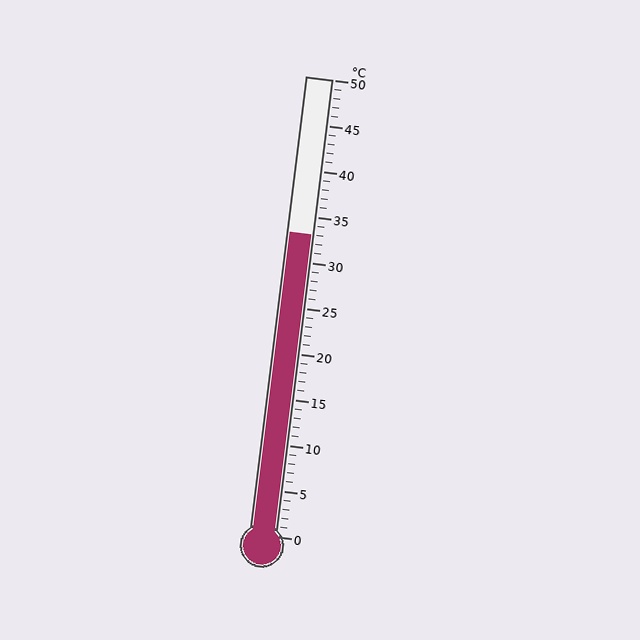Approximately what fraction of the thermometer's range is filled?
The thermometer is filled to approximately 65% of its range.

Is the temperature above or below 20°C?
The temperature is above 20°C.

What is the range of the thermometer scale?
The thermometer scale ranges from 0°C to 50°C.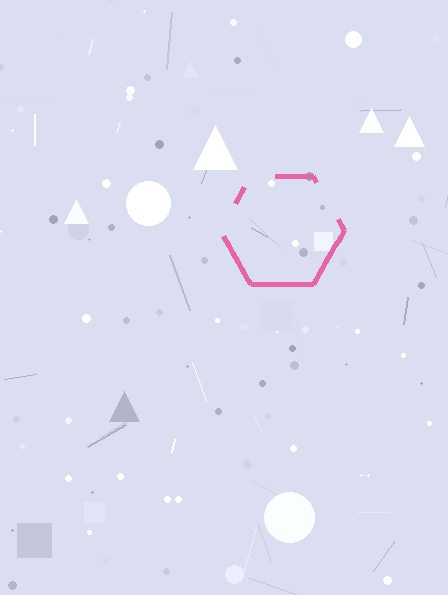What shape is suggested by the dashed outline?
The dashed outline suggests a hexagon.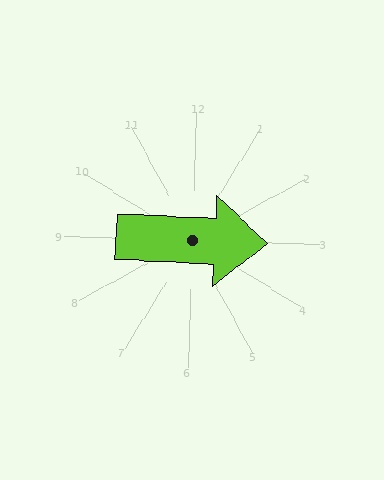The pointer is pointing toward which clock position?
Roughly 3 o'clock.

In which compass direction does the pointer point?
East.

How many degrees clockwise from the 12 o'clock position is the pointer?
Approximately 91 degrees.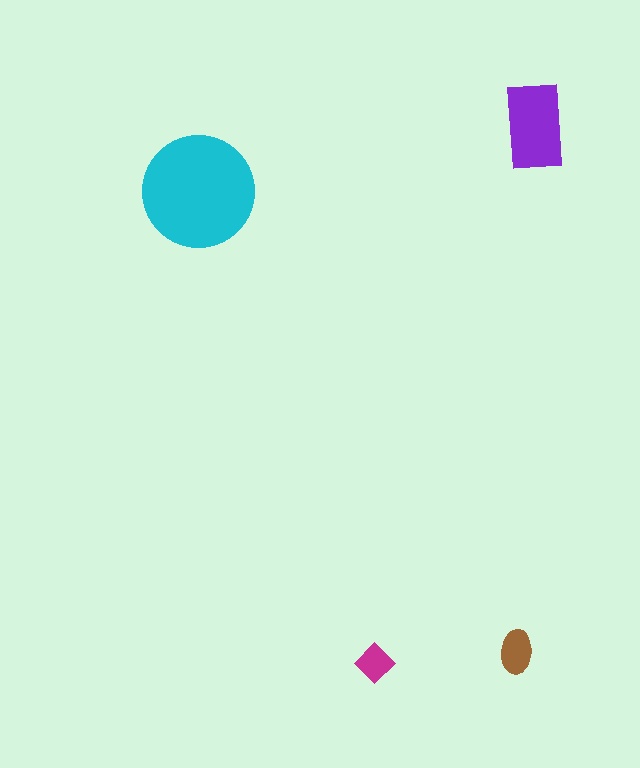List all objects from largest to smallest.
The cyan circle, the purple rectangle, the brown ellipse, the magenta diamond.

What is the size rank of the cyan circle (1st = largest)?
1st.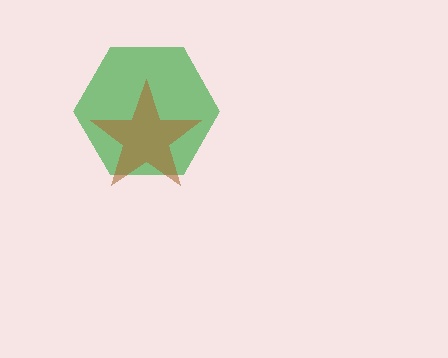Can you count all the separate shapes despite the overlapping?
Yes, there are 2 separate shapes.